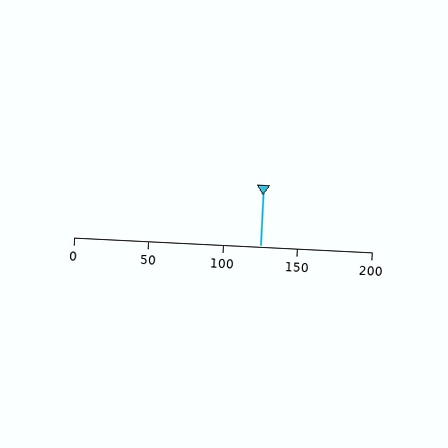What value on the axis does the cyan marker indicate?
The marker indicates approximately 125.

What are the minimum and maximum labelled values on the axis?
The axis runs from 0 to 200.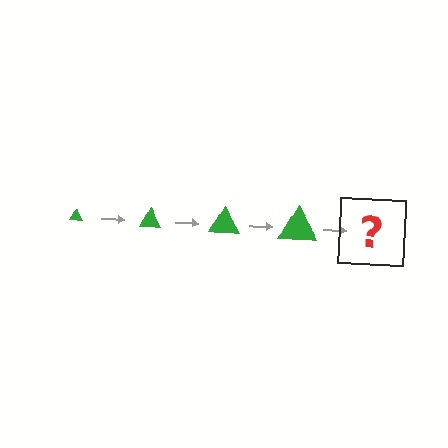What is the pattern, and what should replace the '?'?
The pattern is that the triangle gets progressively larger each step. The '?' should be a green triangle, larger than the previous one.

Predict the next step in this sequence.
The next step is a green triangle, larger than the previous one.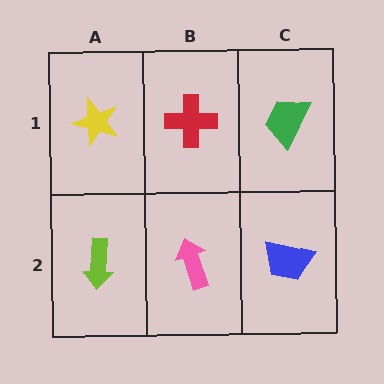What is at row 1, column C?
A green trapezoid.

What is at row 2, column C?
A blue trapezoid.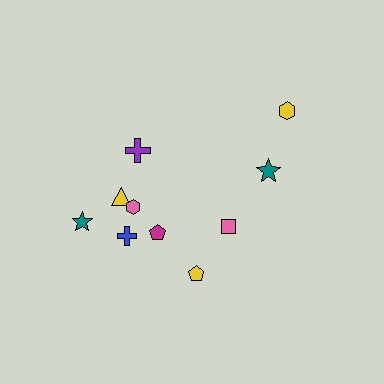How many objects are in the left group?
There are 6 objects.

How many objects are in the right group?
There are 4 objects.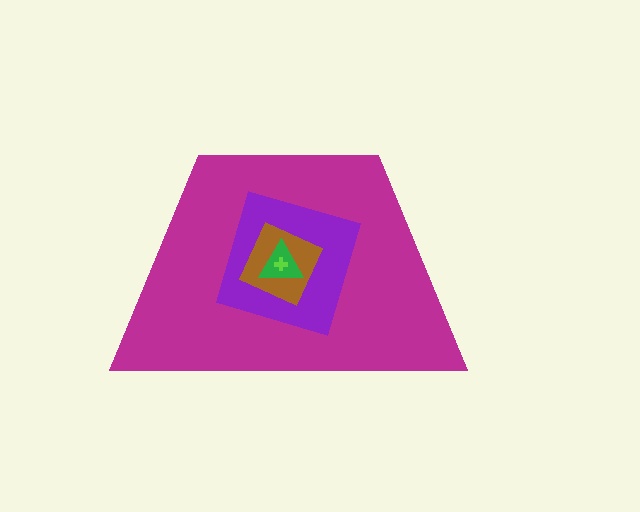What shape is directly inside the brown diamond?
The green triangle.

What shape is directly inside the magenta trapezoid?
The purple square.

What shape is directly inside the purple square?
The brown diamond.